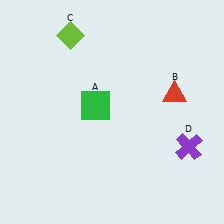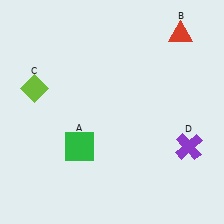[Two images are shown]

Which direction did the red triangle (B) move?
The red triangle (B) moved up.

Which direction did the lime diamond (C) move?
The lime diamond (C) moved down.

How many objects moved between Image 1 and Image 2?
3 objects moved between the two images.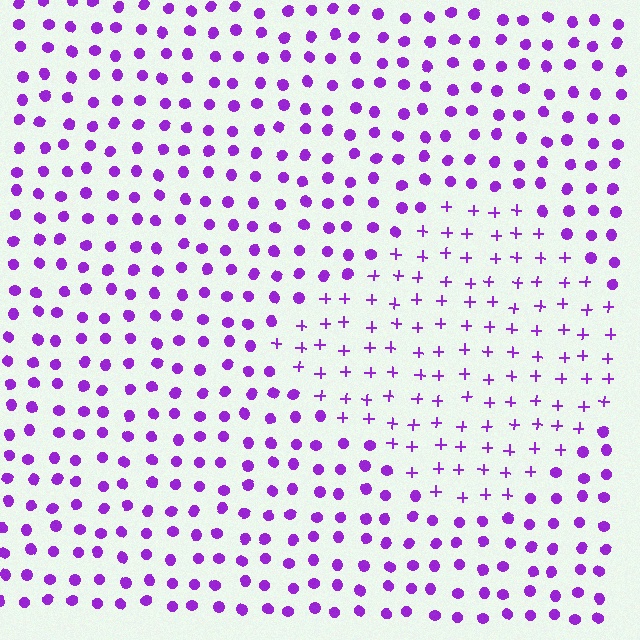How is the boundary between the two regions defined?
The boundary is defined by a change in element shape: plus signs inside vs. circles outside. All elements share the same color and spacing.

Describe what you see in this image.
The image is filled with small purple elements arranged in a uniform grid. A diamond-shaped region contains plus signs, while the surrounding area contains circles. The boundary is defined purely by the change in element shape.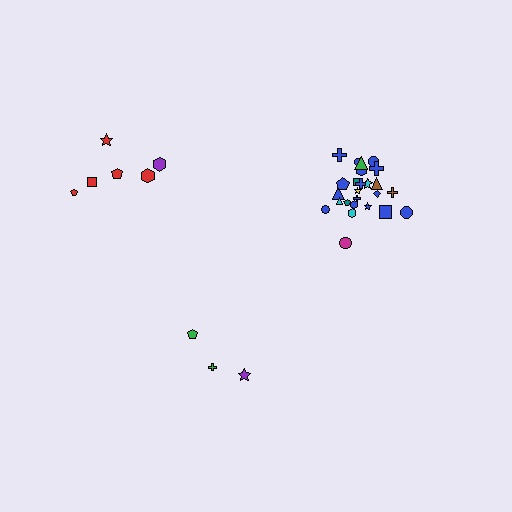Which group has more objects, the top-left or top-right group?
The top-right group.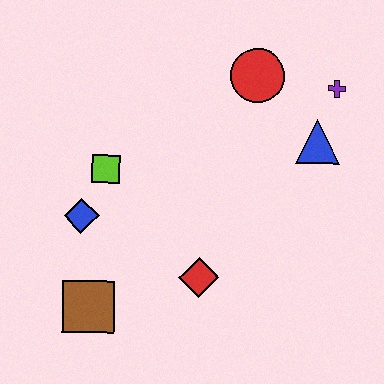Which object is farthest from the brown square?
The purple cross is farthest from the brown square.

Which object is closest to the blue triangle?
The purple cross is closest to the blue triangle.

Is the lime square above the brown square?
Yes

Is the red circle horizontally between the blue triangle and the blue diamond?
Yes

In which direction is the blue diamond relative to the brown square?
The blue diamond is above the brown square.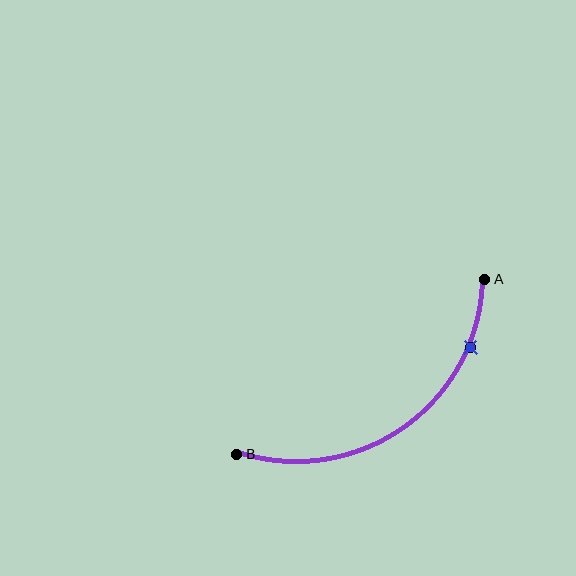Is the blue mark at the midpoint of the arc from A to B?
No. The blue mark lies on the arc but is closer to endpoint A. The arc midpoint would be at the point on the curve equidistant along the arc from both A and B.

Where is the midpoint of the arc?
The arc midpoint is the point on the curve farthest from the straight line joining A and B. It sits below and to the right of that line.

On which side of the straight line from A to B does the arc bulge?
The arc bulges below and to the right of the straight line connecting A and B.